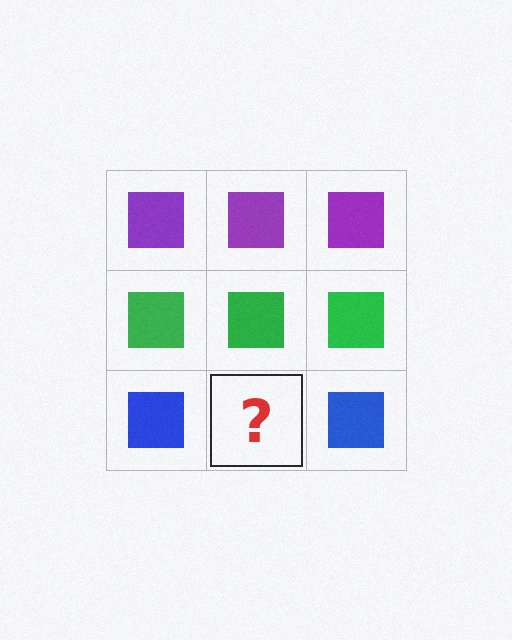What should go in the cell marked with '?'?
The missing cell should contain a blue square.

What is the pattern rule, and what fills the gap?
The rule is that each row has a consistent color. The gap should be filled with a blue square.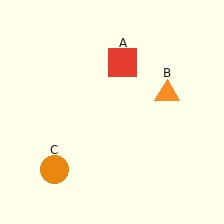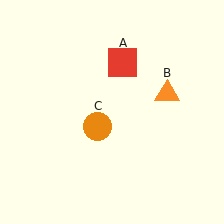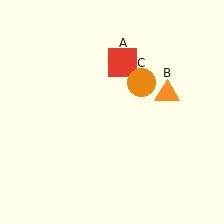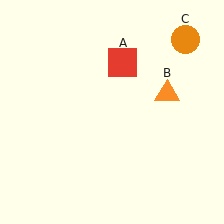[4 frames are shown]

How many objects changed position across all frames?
1 object changed position: orange circle (object C).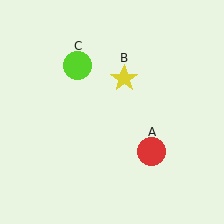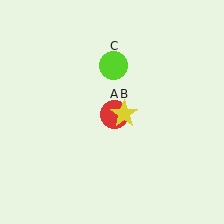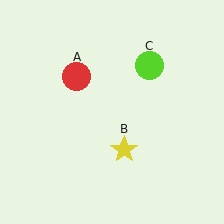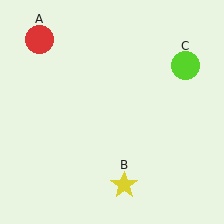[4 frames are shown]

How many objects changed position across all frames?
3 objects changed position: red circle (object A), yellow star (object B), lime circle (object C).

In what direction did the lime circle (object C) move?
The lime circle (object C) moved right.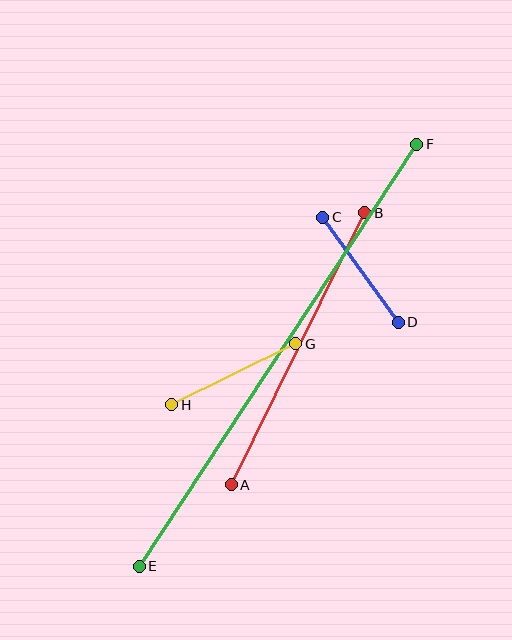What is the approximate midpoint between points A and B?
The midpoint is at approximately (298, 349) pixels.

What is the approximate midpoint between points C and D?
The midpoint is at approximately (361, 270) pixels.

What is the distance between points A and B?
The distance is approximately 303 pixels.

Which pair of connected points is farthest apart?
Points E and F are farthest apart.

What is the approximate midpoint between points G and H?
The midpoint is at approximately (234, 374) pixels.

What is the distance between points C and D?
The distance is approximately 129 pixels.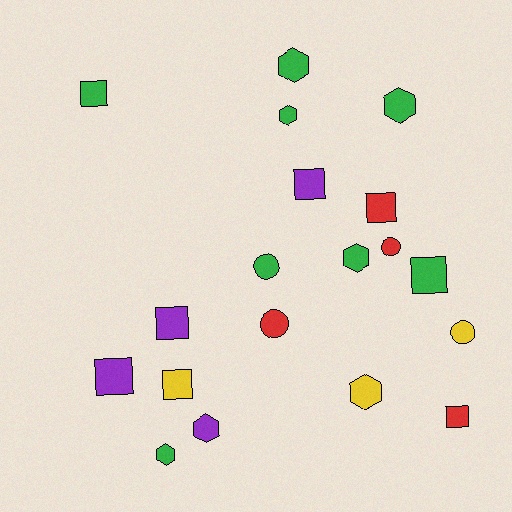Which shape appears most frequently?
Square, with 8 objects.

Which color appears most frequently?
Green, with 8 objects.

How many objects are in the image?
There are 19 objects.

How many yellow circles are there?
There is 1 yellow circle.